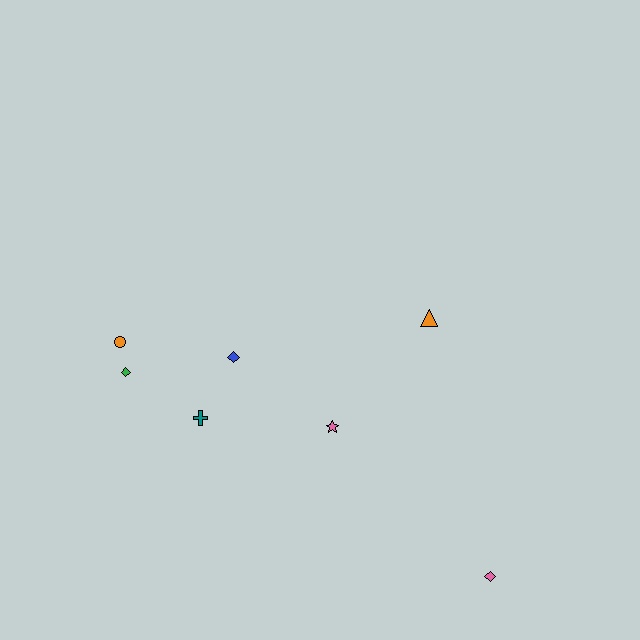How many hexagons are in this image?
There are no hexagons.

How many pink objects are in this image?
There are 2 pink objects.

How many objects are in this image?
There are 7 objects.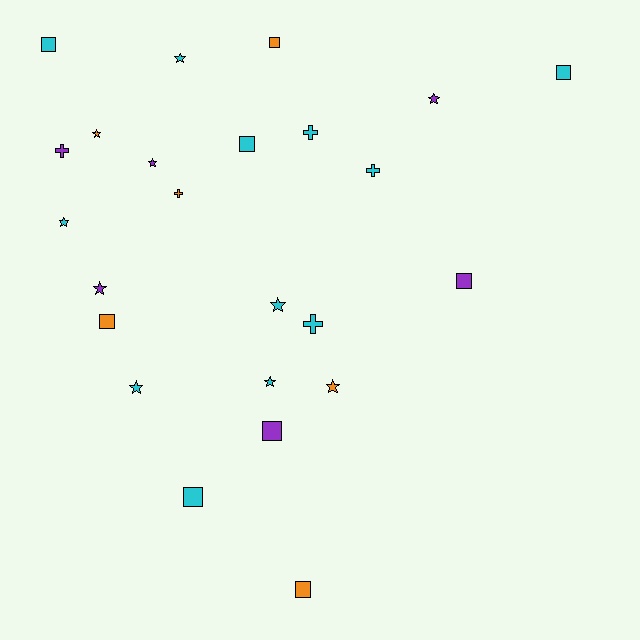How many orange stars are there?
There are 2 orange stars.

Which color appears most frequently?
Cyan, with 12 objects.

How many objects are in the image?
There are 24 objects.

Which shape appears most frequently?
Star, with 10 objects.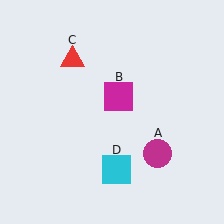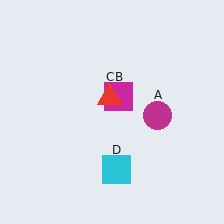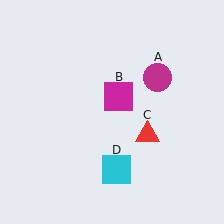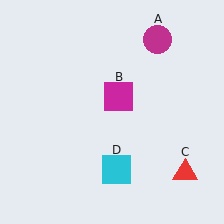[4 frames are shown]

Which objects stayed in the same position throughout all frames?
Magenta square (object B) and cyan square (object D) remained stationary.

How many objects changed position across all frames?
2 objects changed position: magenta circle (object A), red triangle (object C).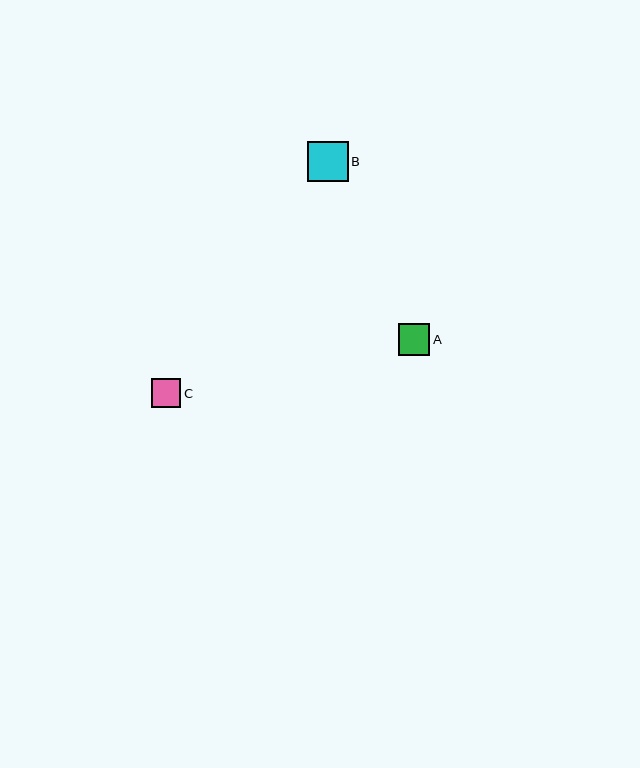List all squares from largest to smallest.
From largest to smallest: B, A, C.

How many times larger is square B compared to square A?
Square B is approximately 1.3 times the size of square A.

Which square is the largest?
Square B is the largest with a size of approximately 40 pixels.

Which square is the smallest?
Square C is the smallest with a size of approximately 29 pixels.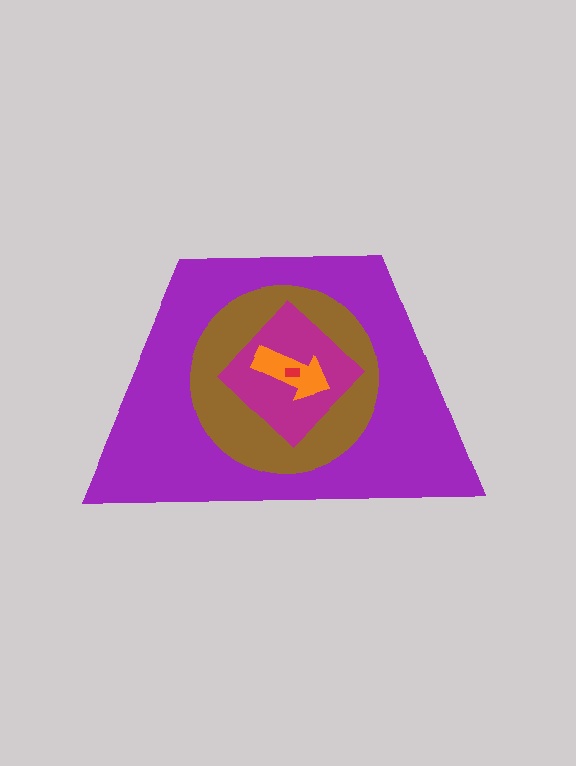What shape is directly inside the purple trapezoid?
The brown circle.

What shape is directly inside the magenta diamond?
The orange arrow.